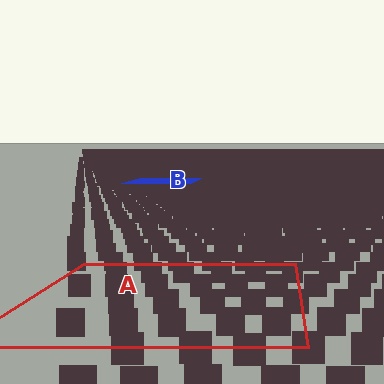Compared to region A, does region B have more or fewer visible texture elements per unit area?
Region B has more texture elements per unit area — they are packed more densely because it is farther away.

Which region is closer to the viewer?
Region A is closer. The texture elements there are larger and more spread out.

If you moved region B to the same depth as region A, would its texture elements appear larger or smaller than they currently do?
They would appear larger. At a closer depth, the same texture elements are projected at a bigger on-screen size.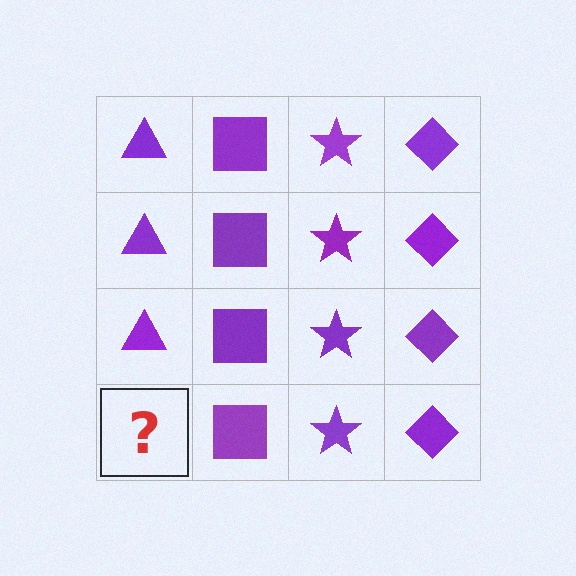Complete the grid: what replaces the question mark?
The question mark should be replaced with a purple triangle.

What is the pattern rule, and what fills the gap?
The rule is that each column has a consistent shape. The gap should be filled with a purple triangle.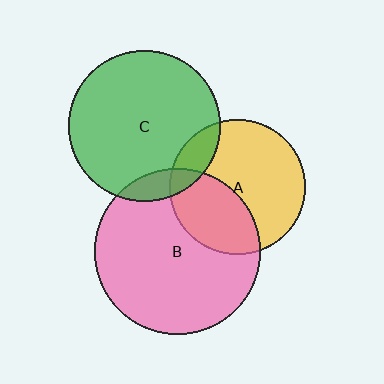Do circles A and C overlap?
Yes.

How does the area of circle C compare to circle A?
Approximately 1.3 times.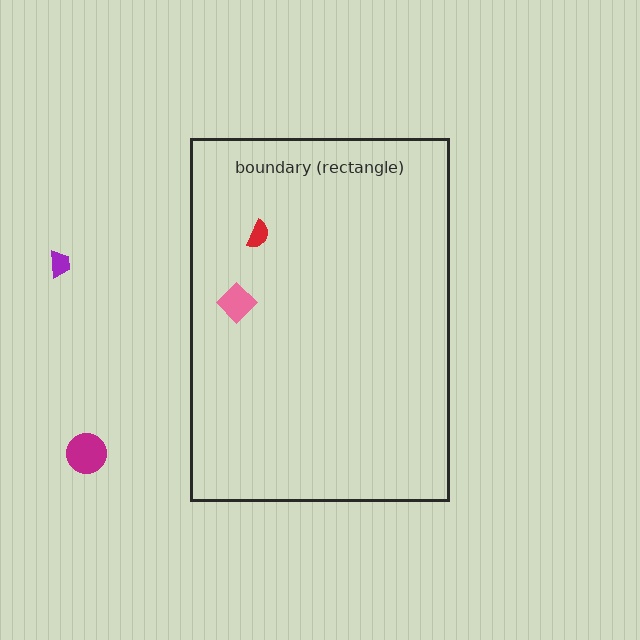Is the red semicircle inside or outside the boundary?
Inside.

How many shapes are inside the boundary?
2 inside, 2 outside.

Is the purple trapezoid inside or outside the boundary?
Outside.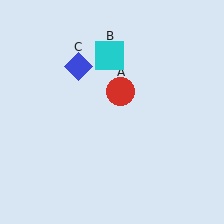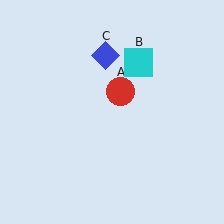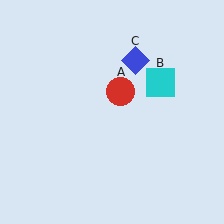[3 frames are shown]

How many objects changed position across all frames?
2 objects changed position: cyan square (object B), blue diamond (object C).